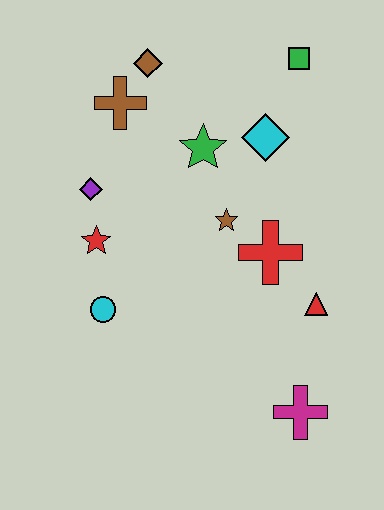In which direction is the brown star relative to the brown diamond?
The brown star is below the brown diamond.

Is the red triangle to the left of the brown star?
No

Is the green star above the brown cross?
No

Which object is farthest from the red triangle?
The brown diamond is farthest from the red triangle.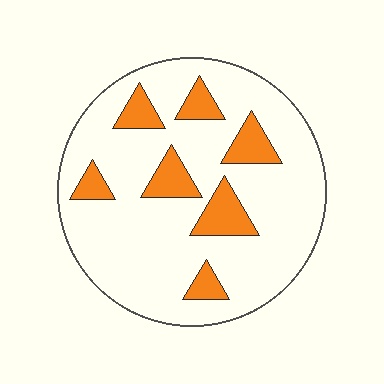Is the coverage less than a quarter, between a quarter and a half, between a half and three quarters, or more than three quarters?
Less than a quarter.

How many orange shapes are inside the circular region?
7.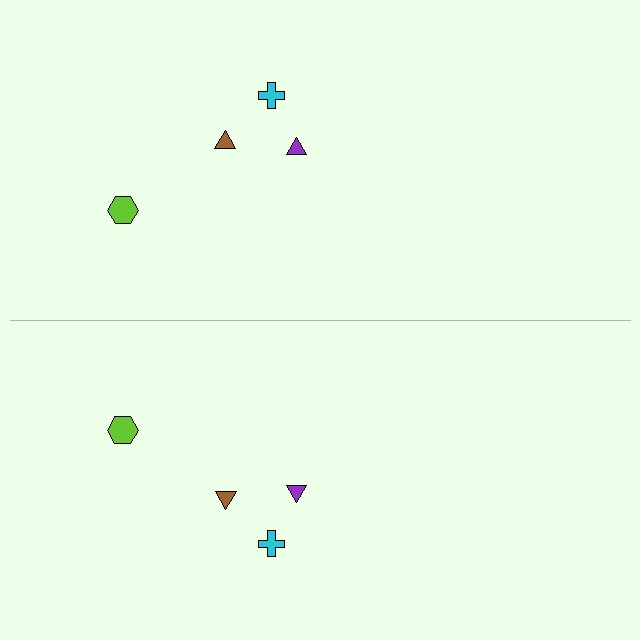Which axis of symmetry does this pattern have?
The pattern has a horizontal axis of symmetry running through the center of the image.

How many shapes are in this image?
There are 8 shapes in this image.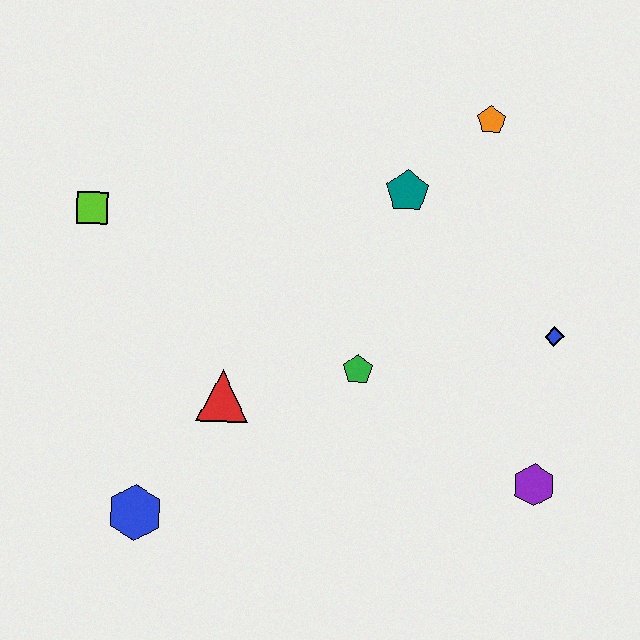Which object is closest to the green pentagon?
The red triangle is closest to the green pentagon.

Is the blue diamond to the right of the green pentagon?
Yes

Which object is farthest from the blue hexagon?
The orange pentagon is farthest from the blue hexagon.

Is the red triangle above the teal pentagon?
No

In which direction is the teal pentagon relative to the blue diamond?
The teal pentagon is to the left of the blue diamond.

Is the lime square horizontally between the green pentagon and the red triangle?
No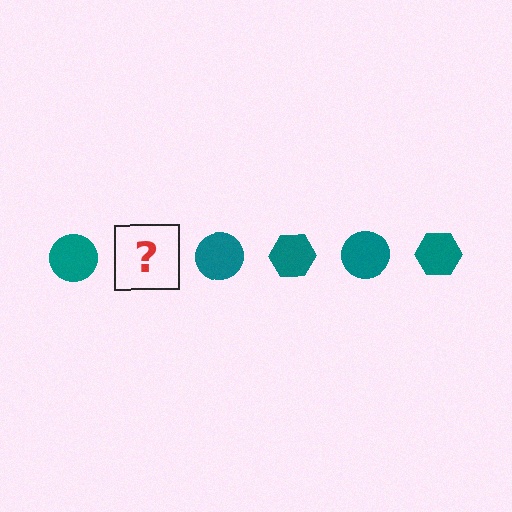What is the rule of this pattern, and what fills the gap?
The rule is that the pattern cycles through circle, hexagon shapes in teal. The gap should be filled with a teal hexagon.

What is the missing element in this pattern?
The missing element is a teal hexagon.